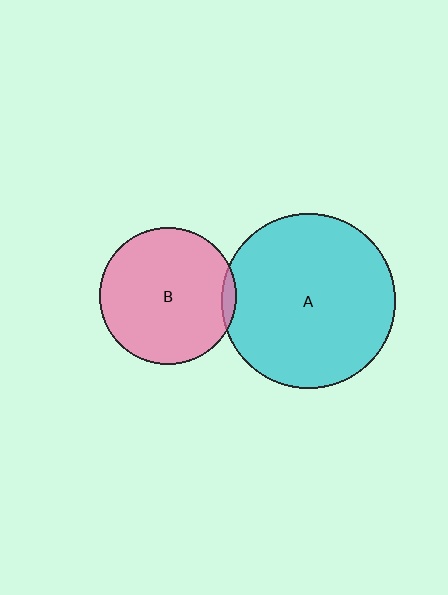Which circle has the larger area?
Circle A (cyan).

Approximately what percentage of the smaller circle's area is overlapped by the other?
Approximately 5%.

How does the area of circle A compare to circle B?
Approximately 1.6 times.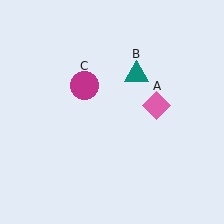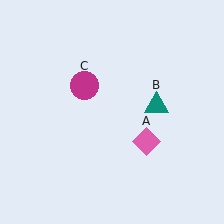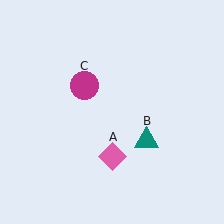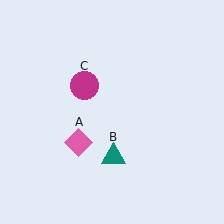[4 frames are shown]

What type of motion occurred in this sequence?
The pink diamond (object A), teal triangle (object B) rotated clockwise around the center of the scene.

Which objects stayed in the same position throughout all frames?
Magenta circle (object C) remained stationary.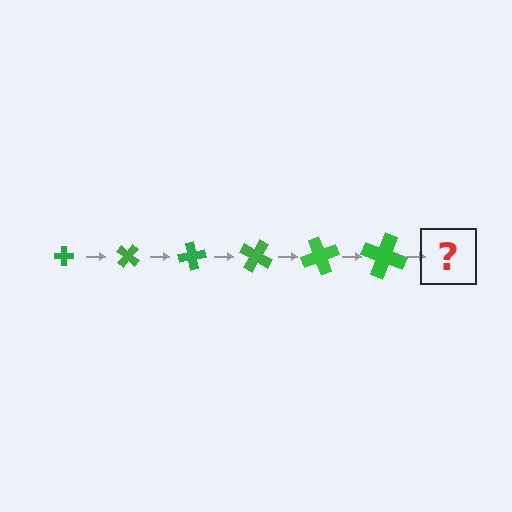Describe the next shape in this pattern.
It should be a cross, larger than the previous one and rotated 240 degrees from the start.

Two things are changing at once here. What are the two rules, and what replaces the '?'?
The two rules are that the cross grows larger each step and it rotates 40 degrees each step. The '?' should be a cross, larger than the previous one and rotated 240 degrees from the start.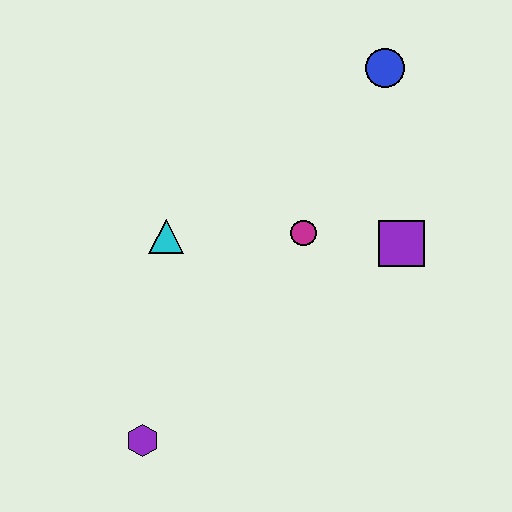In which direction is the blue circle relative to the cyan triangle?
The blue circle is to the right of the cyan triangle.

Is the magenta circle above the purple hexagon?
Yes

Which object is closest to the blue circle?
The purple square is closest to the blue circle.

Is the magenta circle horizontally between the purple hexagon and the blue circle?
Yes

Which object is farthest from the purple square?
The purple hexagon is farthest from the purple square.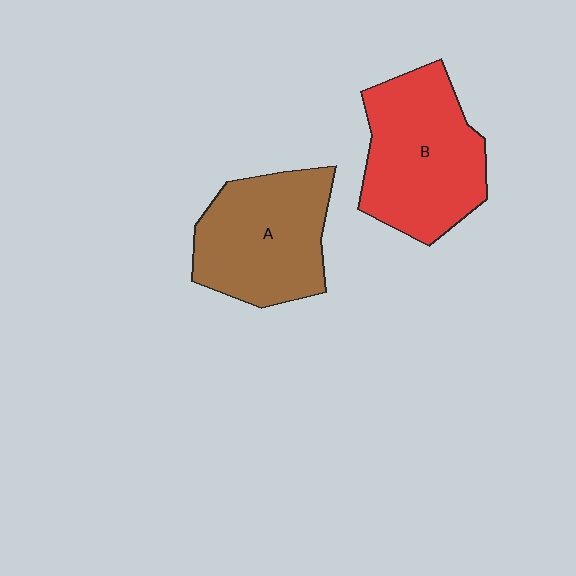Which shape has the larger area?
Shape B (red).